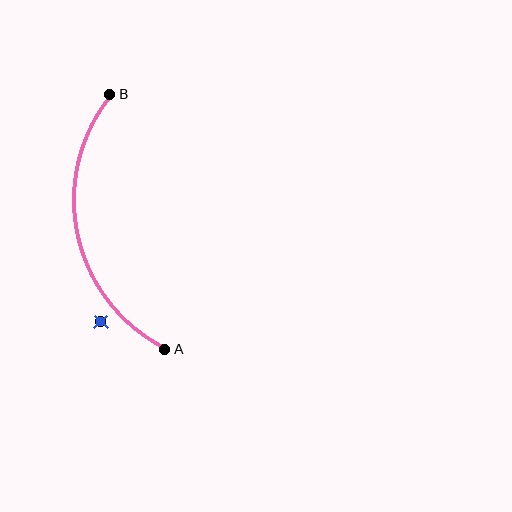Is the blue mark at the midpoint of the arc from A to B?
No — the blue mark does not lie on the arc at all. It sits slightly outside the curve.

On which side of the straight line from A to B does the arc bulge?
The arc bulges to the left of the straight line connecting A and B.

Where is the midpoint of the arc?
The arc midpoint is the point on the curve farthest from the straight line joining A and B. It sits to the left of that line.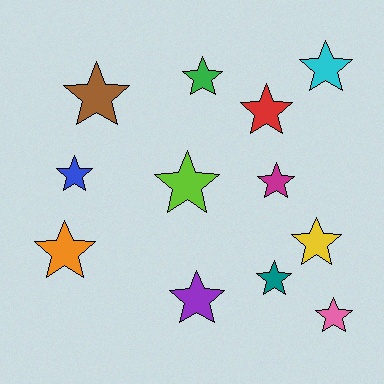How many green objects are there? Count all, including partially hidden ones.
There is 1 green object.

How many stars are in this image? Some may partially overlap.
There are 12 stars.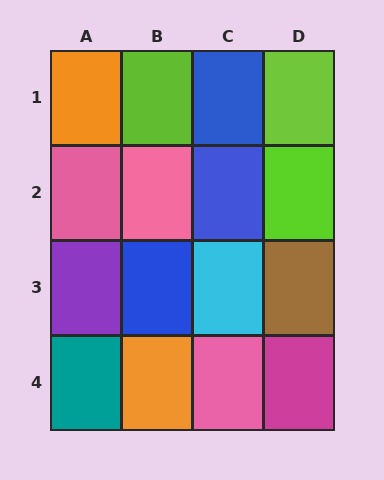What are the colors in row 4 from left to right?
Teal, orange, pink, magenta.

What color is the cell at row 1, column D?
Lime.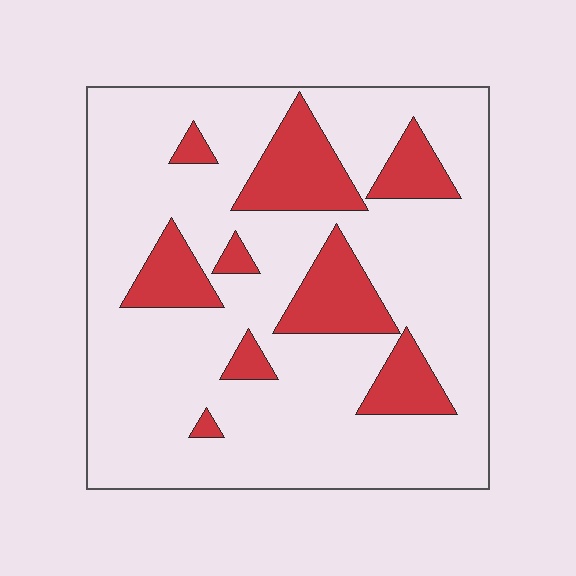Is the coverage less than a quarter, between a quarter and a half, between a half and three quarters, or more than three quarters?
Less than a quarter.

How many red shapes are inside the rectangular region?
9.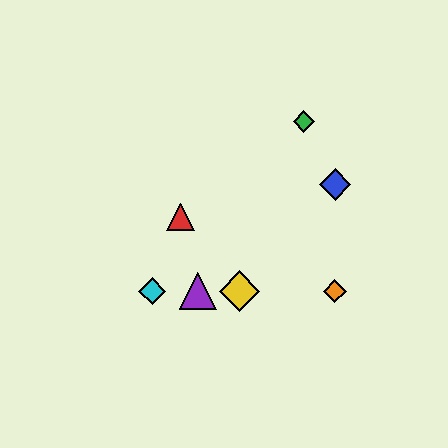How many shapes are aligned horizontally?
4 shapes (the yellow diamond, the purple triangle, the orange diamond, the cyan diamond) are aligned horizontally.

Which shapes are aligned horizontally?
The yellow diamond, the purple triangle, the orange diamond, the cyan diamond are aligned horizontally.